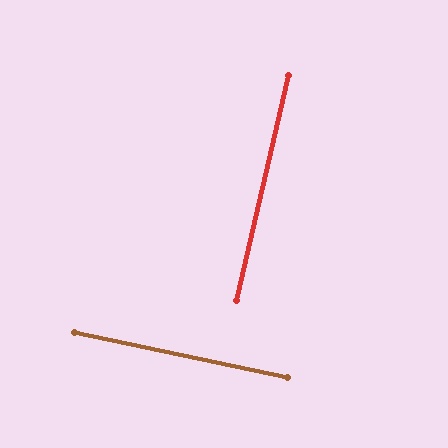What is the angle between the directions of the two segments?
Approximately 89 degrees.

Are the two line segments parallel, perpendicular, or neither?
Perpendicular — they meet at approximately 89°.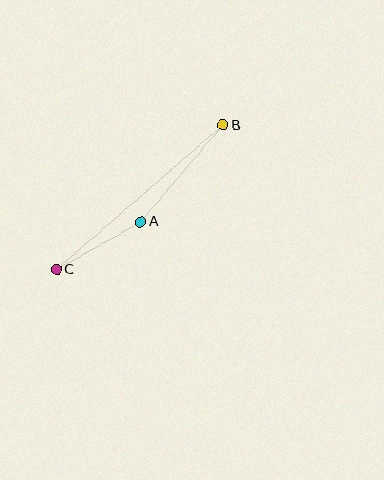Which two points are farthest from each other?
Points B and C are farthest from each other.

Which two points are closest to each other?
Points A and C are closest to each other.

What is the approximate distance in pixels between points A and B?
The distance between A and B is approximately 127 pixels.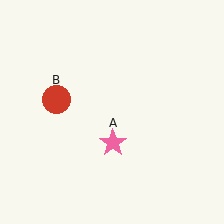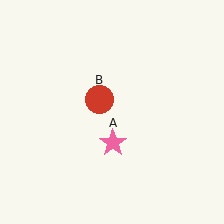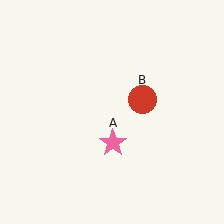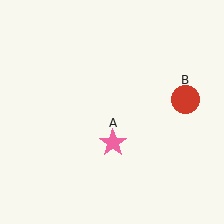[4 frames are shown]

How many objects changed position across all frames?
1 object changed position: red circle (object B).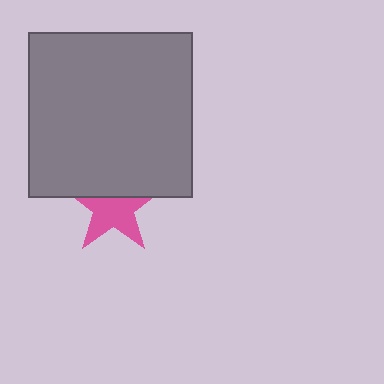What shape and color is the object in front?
The object in front is a gray square.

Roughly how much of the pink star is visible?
About half of it is visible (roughly 64%).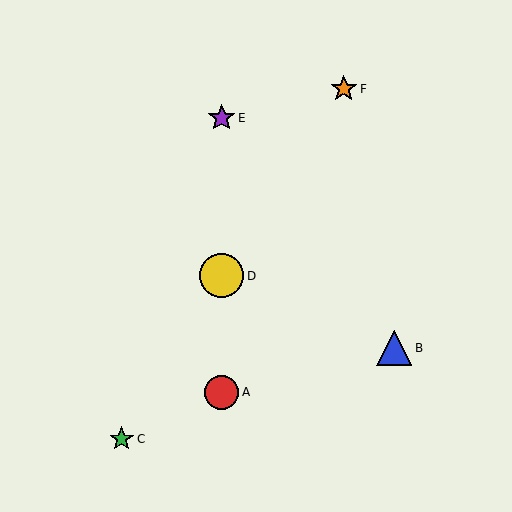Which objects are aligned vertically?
Objects A, D, E are aligned vertically.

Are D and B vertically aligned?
No, D is at x≈222 and B is at x≈394.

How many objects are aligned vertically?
3 objects (A, D, E) are aligned vertically.